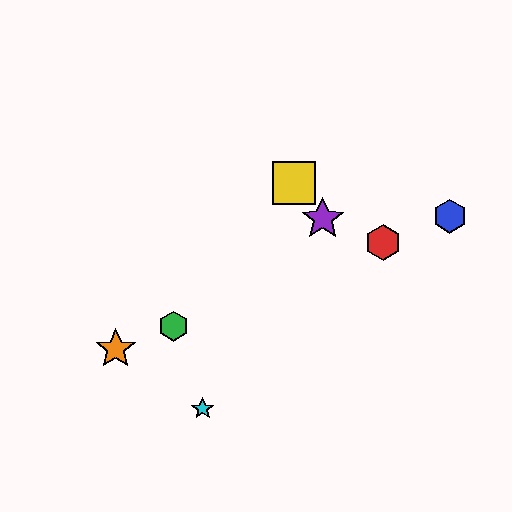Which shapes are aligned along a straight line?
The red hexagon, the blue hexagon, the green hexagon, the orange star are aligned along a straight line.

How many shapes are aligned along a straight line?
4 shapes (the red hexagon, the blue hexagon, the green hexagon, the orange star) are aligned along a straight line.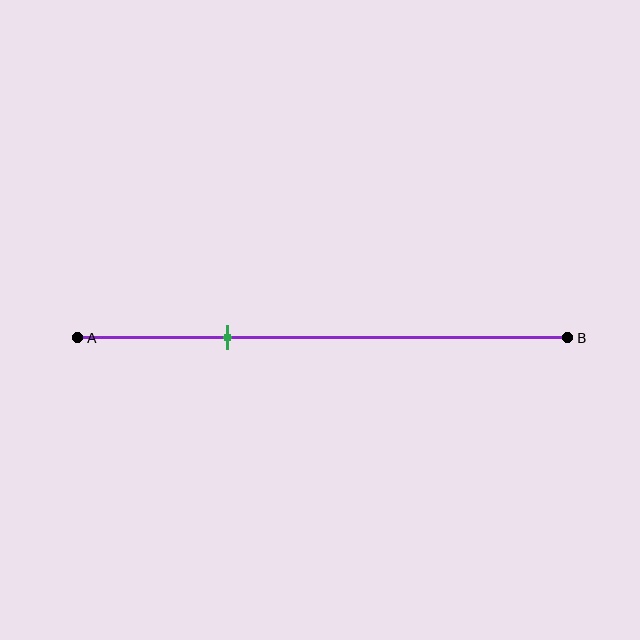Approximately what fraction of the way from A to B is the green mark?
The green mark is approximately 30% of the way from A to B.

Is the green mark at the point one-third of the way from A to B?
Yes, the mark is approximately at the one-third point.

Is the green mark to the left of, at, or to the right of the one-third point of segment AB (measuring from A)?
The green mark is approximately at the one-third point of segment AB.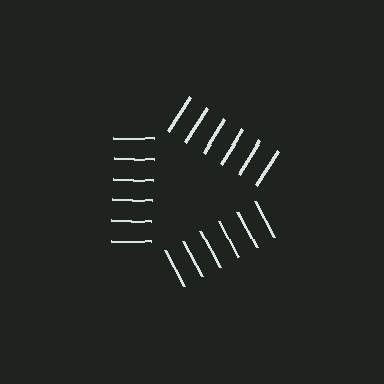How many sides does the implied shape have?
3 sides — the line-ends trace a triangle.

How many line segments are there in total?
18 — 6 along each of the 3 edges.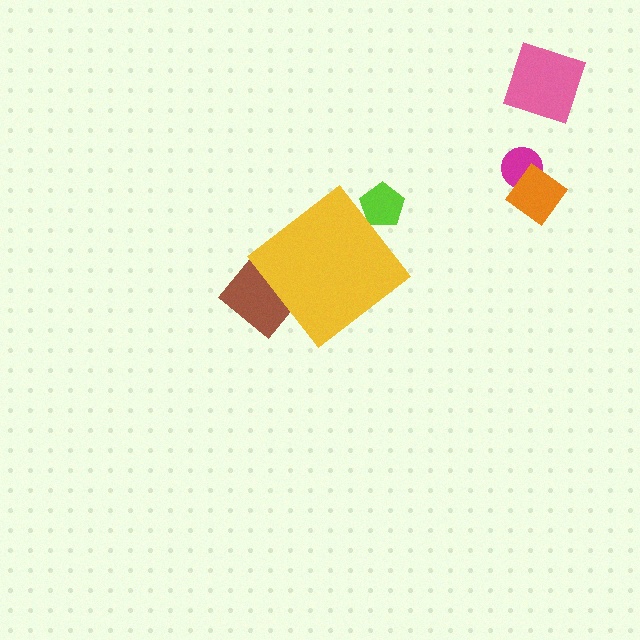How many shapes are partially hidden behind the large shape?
2 shapes are partially hidden.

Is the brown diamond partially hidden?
Yes, the brown diamond is partially hidden behind the yellow diamond.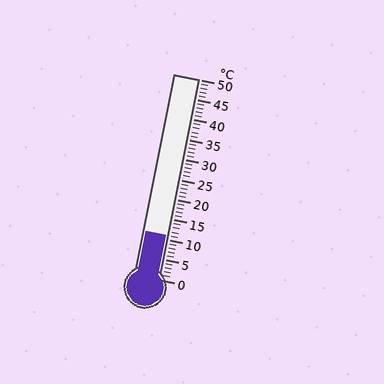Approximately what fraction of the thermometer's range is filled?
The thermometer is filled to approximately 20% of its range.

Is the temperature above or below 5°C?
The temperature is above 5°C.